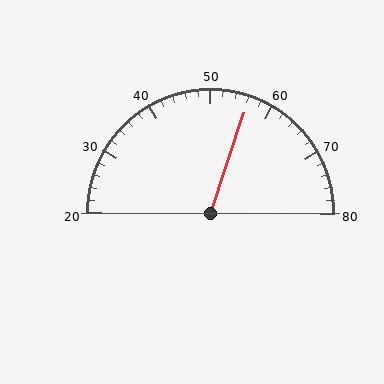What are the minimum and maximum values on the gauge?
The gauge ranges from 20 to 80.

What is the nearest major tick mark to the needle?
The nearest major tick mark is 60.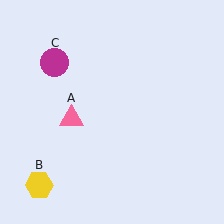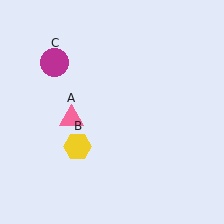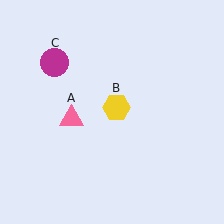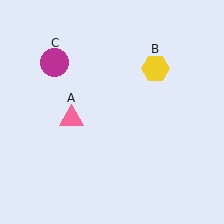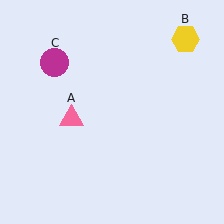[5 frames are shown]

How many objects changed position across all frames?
1 object changed position: yellow hexagon (object B).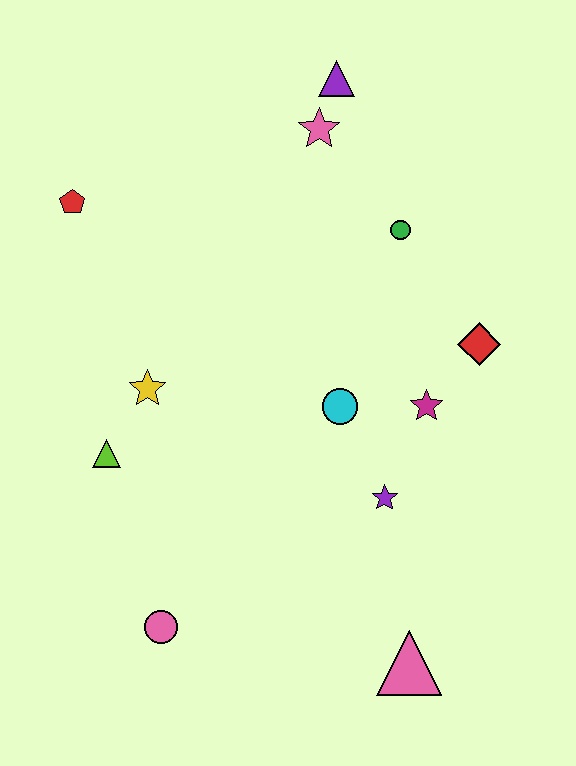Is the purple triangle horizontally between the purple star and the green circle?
No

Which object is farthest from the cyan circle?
The red pentagon is farthest from the cyan circle.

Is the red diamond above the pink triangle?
Yes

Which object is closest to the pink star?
The purple triangle is closest to the pink star.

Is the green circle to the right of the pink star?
Yes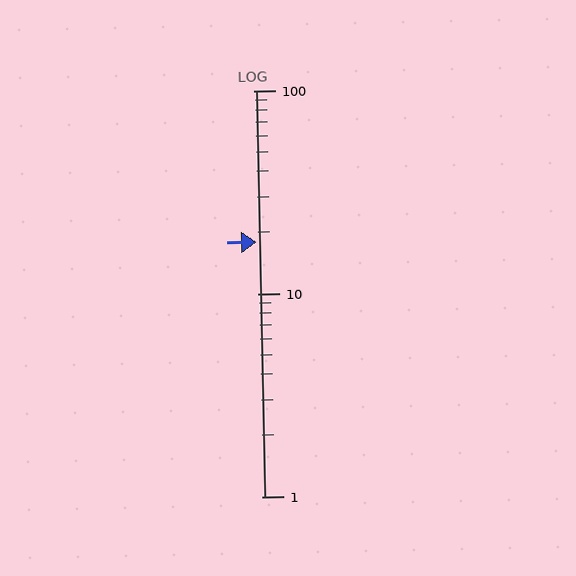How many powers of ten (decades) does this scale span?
The scale spans 2 decades, from 1 to 100.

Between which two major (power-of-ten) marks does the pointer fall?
The pointer is between 10 and 100.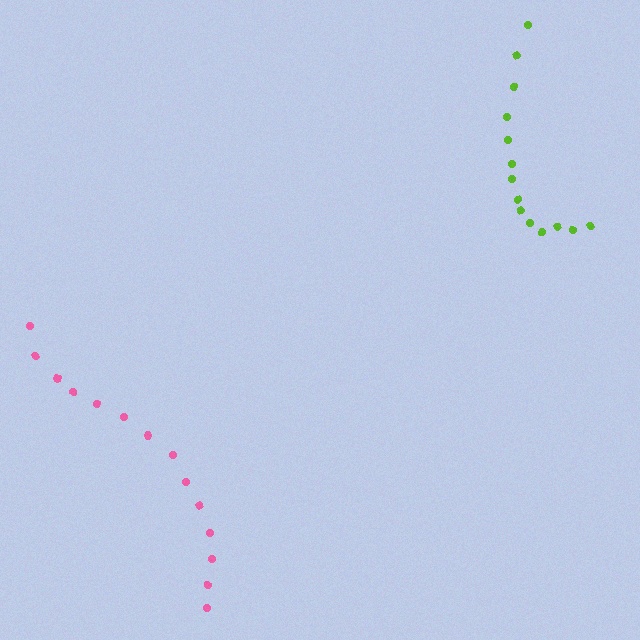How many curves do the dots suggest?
There are 2 distinct paths.